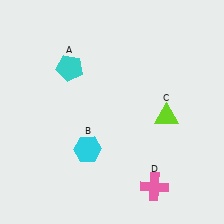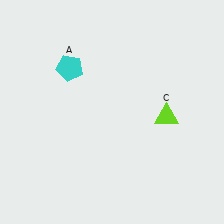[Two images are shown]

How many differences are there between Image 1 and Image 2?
There are 2 differences between the two images.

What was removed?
The pink cross (D), the cyan hexagon (B) were removed in Image 2.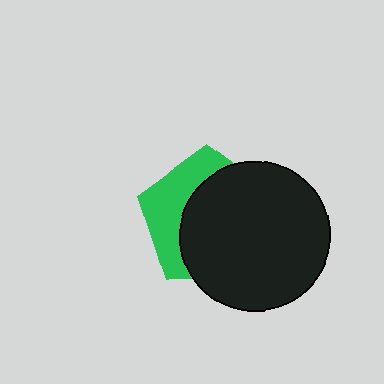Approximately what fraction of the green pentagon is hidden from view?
Roughly 64% of the green pentagon is hidden behind the black circle.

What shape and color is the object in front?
The object in front is a black circle.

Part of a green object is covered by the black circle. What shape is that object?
It is a pentagon.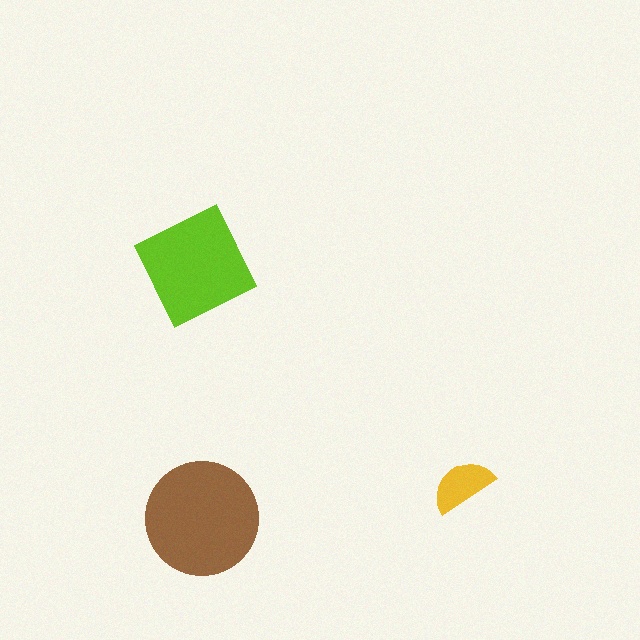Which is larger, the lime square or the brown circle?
The brown circle.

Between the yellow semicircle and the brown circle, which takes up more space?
The brown circle.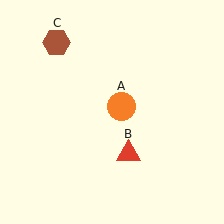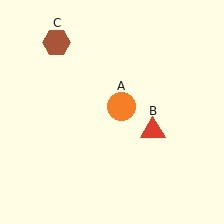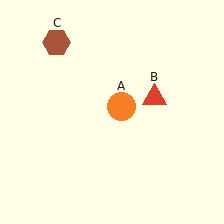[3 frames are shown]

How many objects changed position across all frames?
1 object changed position: red triangle (object B).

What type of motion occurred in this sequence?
The red triangle (object B) rotated counterclockwise around the center of the scene.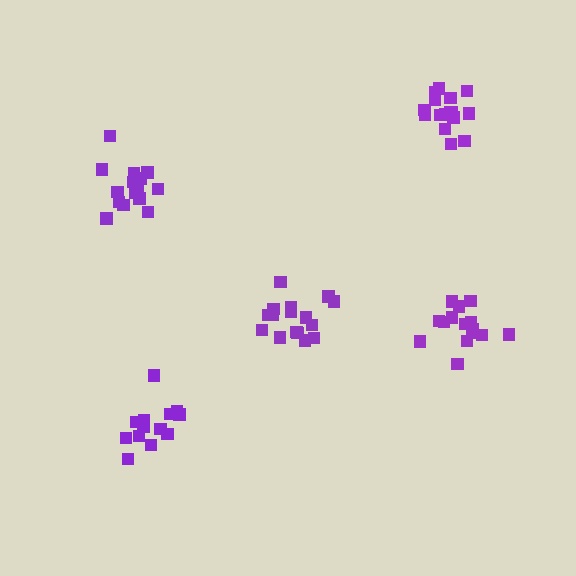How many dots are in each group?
Group 1: 16 dots, Group 2: 15 dots, Group 3: 16 dots, Group 4: 14 dots, Group 5: 18 dots (79 total).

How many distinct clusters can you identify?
There are 5 distinct clusters.